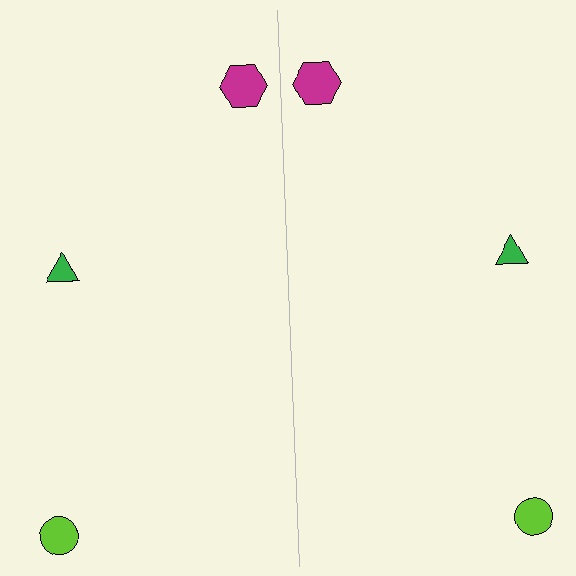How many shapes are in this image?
There are 6 shapes in this image.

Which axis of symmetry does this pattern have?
The pattern has a vertical axis of symmetry running through the center of the image.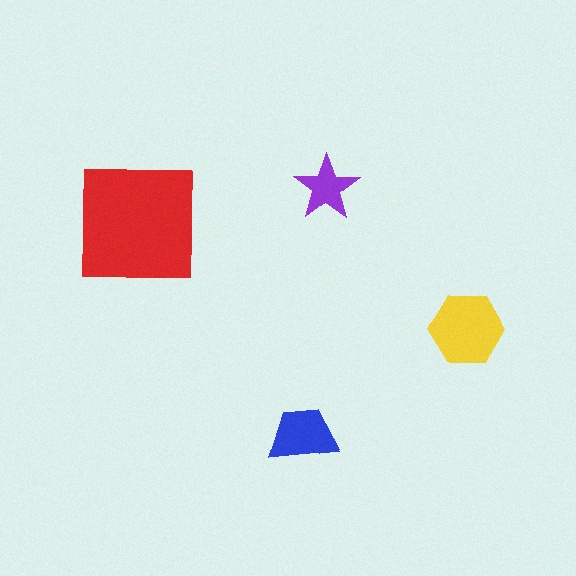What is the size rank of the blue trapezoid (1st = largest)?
3rd.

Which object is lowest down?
The blue trapezoid is bottommost.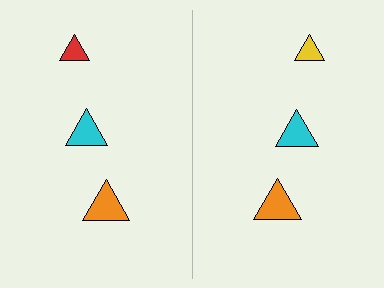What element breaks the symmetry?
The yellow triangle on the right side breaks the symmetry — its mirror counterpart is red.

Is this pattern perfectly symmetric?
No, the pattern is not perfectly symmetric. The yellow triangle on the right side breaks the symmetry — its mirror counterpart is red.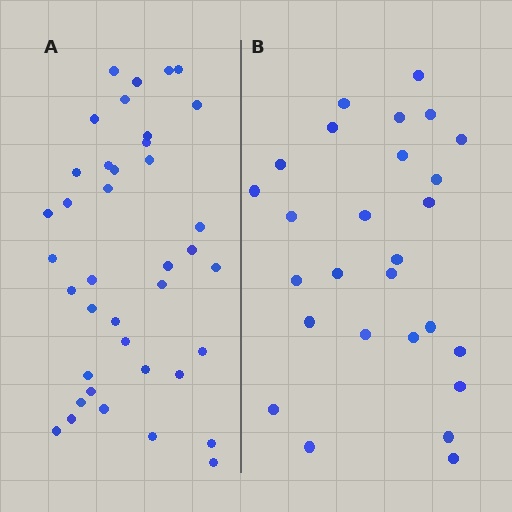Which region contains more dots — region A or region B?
Region A (the left region) has more dots.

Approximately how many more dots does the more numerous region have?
Region A has roughly 12 or so more dots than region B.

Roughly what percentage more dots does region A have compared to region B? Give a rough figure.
About 45% more.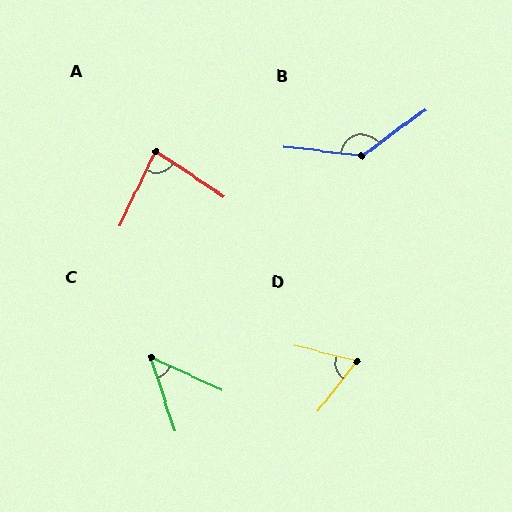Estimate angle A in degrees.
Approximately 82 degrees.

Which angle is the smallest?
C, at approximately 47 degrees.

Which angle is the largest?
B, at approximately 137 degrees.